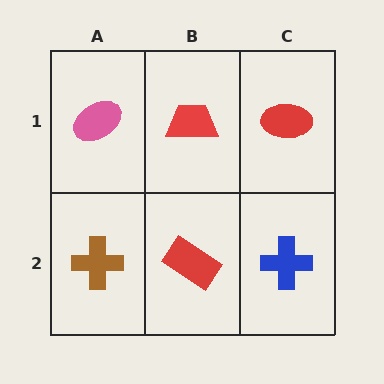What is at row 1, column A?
A pink ellipse.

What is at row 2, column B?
A red rectangle.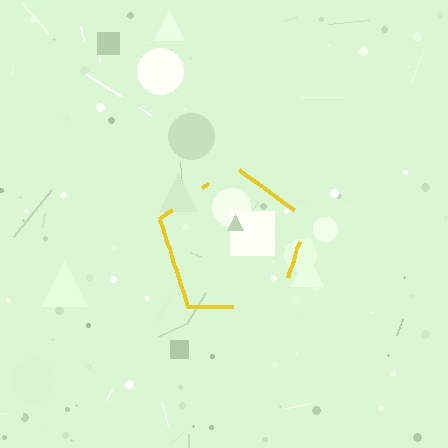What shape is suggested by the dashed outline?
The dashed outline suggests a pentagon.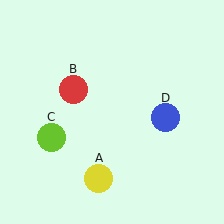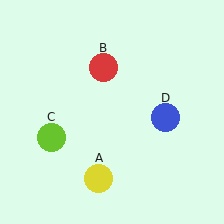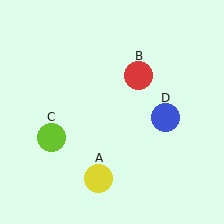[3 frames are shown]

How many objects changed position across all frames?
1 object changed position: red circle (object B).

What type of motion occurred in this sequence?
The red circle (object B) rotated clockwise around the center of the scene.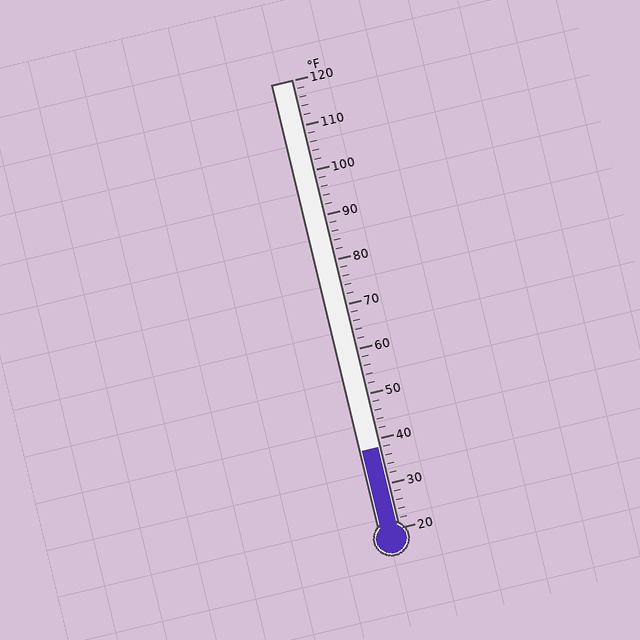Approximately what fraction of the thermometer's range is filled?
The thermometer is filled to approximately 20% of its range.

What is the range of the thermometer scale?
The thermometer scale ranges from 20°F to 120°F.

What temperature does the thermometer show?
The thermometer shows approximately 38°F.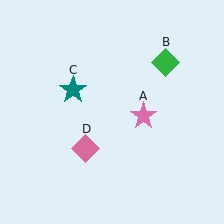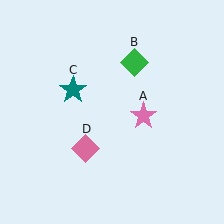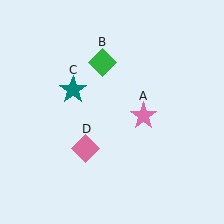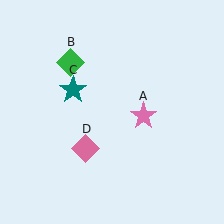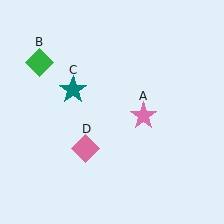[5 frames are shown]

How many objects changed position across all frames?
1 object changed position: green diamond (object B).